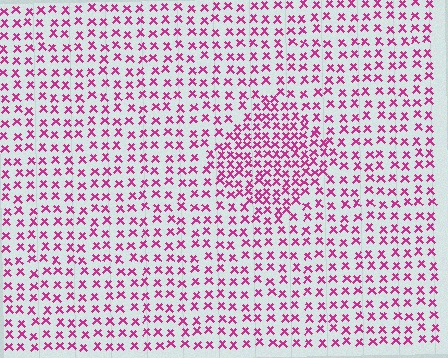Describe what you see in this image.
The image contains small magenta elements arranged at two different densities. A diamond-shaped region is visible where the elements are more densely packed than the surrounding area.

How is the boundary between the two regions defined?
The boundary is defined by a change in element density (approximately 1.8x ratio). All elements are the same color, size, and shape.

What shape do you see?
I see a diamond.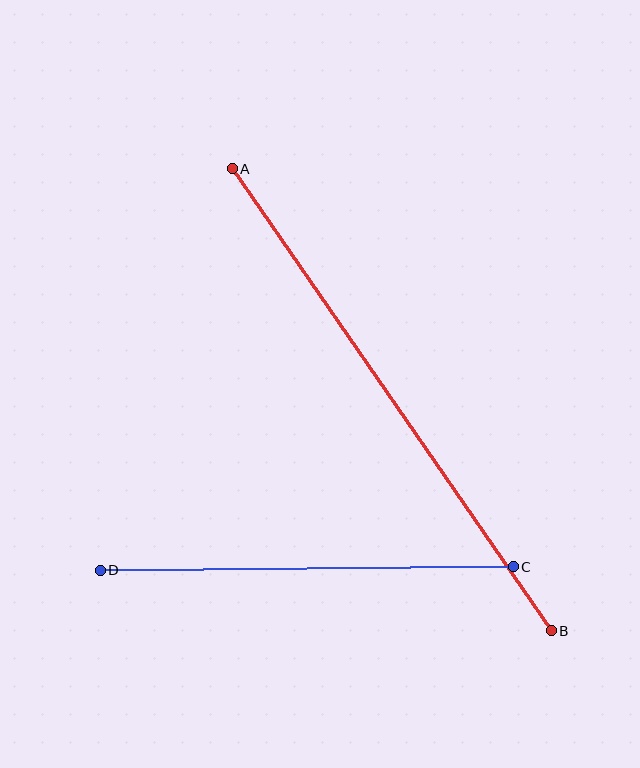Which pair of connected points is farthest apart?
Points A and B are farthest apart.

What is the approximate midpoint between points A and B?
The midpoint is at approximately (392, 400) pixels.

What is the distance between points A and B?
The distance is approximately 561 pixels.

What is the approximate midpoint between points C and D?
The midpoint is at approximately (307, 569) pixels.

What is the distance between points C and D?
The distance is approximately 413 pixels.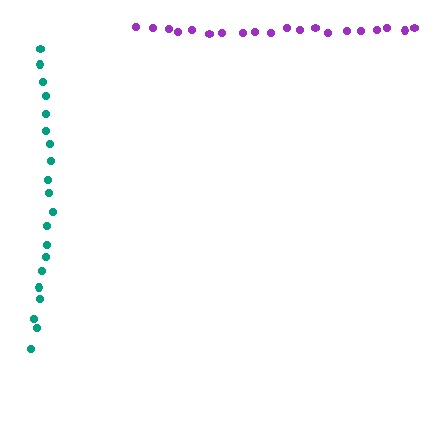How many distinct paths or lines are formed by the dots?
There are 2 distinct paths.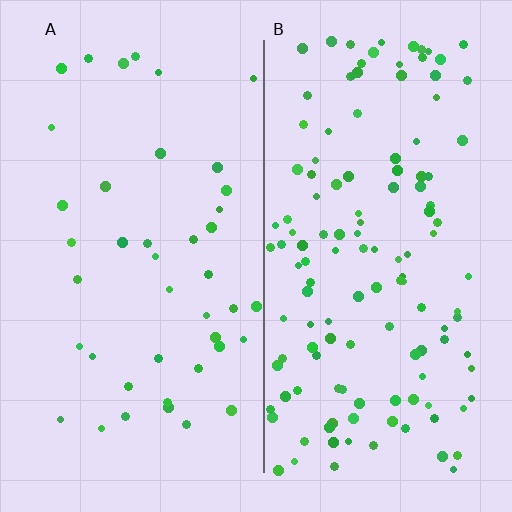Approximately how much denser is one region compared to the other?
Approximately 3.2× — region B over region A.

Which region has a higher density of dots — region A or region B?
B (the right).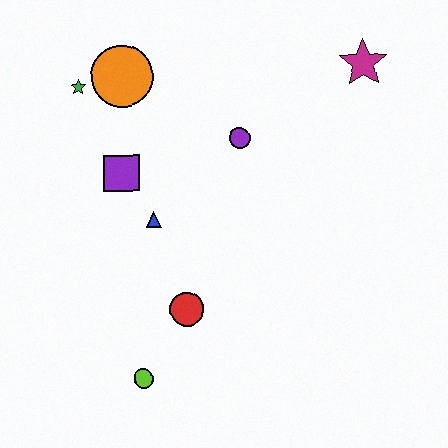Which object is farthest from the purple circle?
The lime circle is farthest from the purple circle.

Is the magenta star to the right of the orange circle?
Yes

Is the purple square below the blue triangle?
No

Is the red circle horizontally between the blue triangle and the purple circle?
Yes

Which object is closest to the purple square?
The blue triangle is closest to the purple square.